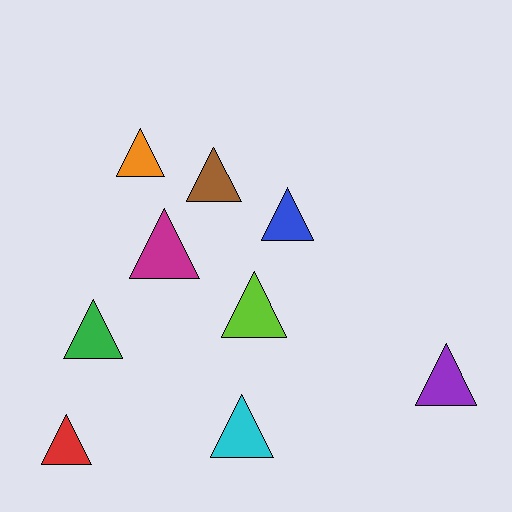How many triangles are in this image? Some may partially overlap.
There are 9 triangles.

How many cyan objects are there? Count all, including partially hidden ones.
There is 1 cyan object.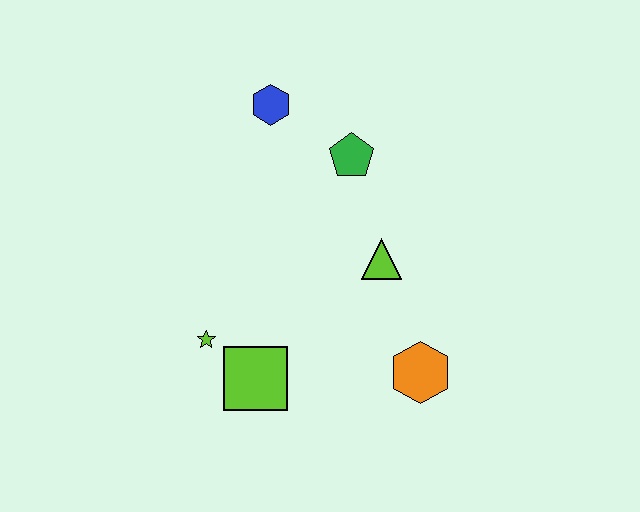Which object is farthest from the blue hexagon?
The orange hexagon is farthest from the blue hexagon.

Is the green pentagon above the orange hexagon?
Yes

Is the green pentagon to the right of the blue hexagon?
Yes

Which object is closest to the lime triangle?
The green pentagon is closest to the lime triangle.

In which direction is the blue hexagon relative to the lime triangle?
The blue hexagon is above the lime triangle.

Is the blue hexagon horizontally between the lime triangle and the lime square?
Yes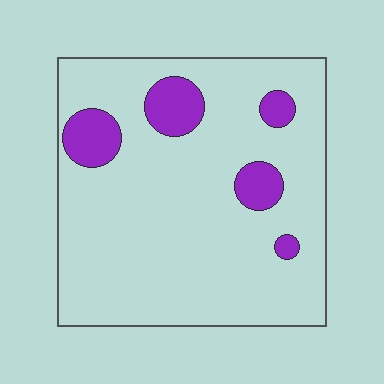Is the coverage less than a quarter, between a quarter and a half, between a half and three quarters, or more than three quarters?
Less than a quarter.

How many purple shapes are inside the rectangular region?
5.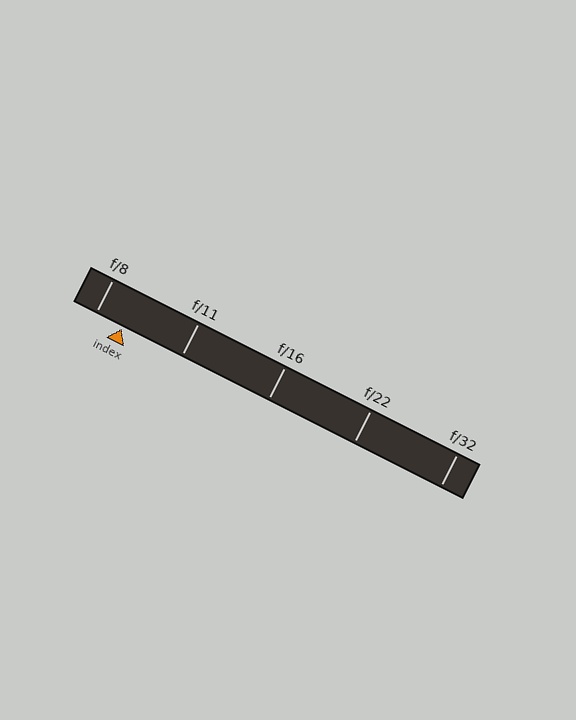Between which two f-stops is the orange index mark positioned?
The index mark is between f/8 and f/11.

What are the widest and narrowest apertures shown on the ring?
The widest aperture shown is f/8 and the narrowest is f/32.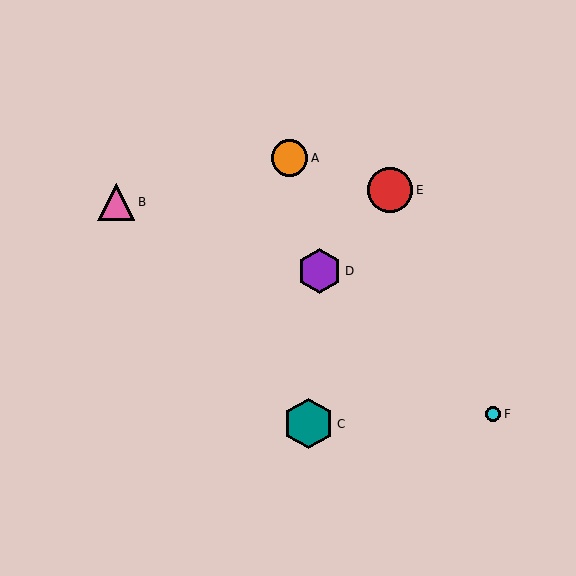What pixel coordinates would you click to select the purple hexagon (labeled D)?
Click at (319, 271) to select the purple hexagon D.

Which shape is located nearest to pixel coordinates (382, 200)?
The red circle (labeled E) at (390, 190) is nearest to that location.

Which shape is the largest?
The teal hexagon (labeled C) is the largest.